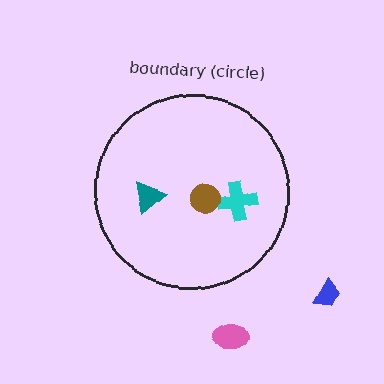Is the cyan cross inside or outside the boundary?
Inside.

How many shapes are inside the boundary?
3 inside, 2 outside.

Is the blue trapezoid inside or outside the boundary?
Outside.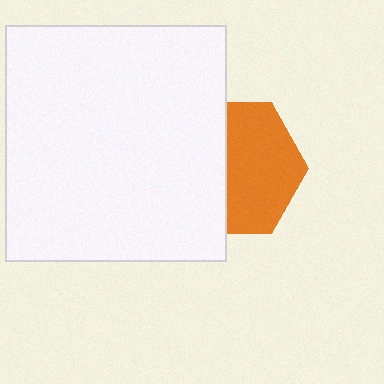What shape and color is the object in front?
The object in front is a white rectangle.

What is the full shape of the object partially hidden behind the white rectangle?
The partially hidden object is an orange hexagon.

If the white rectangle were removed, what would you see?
You would see the complete orange hexagon.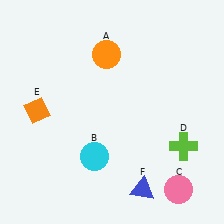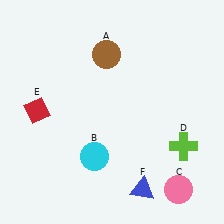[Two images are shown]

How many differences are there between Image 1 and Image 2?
There are 2 differences between the two images.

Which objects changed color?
A changed from orange to brown. E changed from orange to red.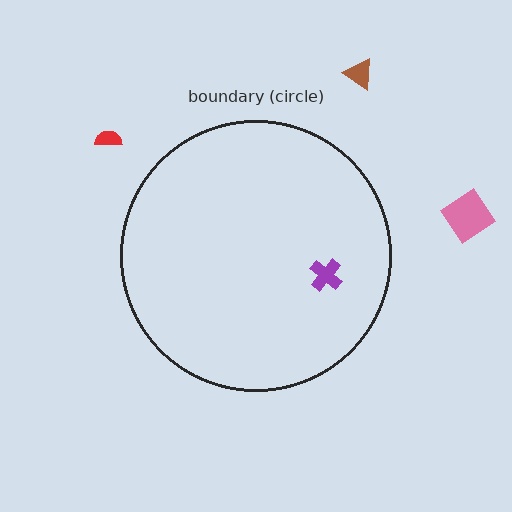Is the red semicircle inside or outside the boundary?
Outside.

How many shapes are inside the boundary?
1 inside, 3 outside.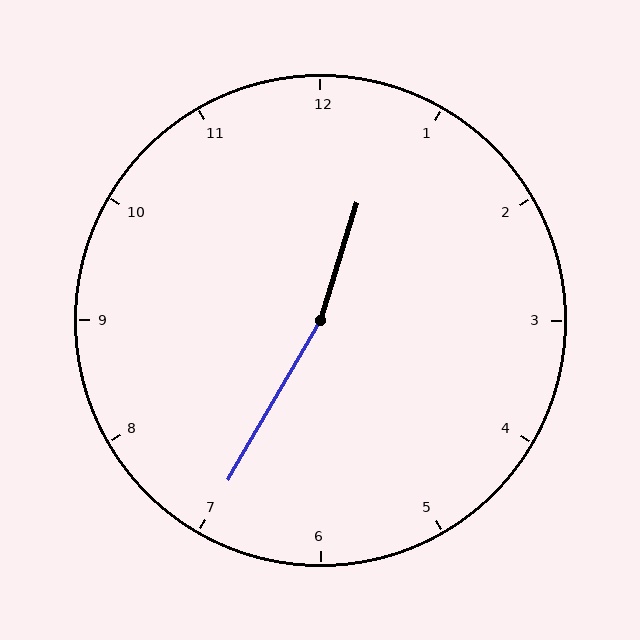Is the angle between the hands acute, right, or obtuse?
It is obtuse.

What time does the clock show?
12:35.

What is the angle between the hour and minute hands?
Approximately 168 degrees.